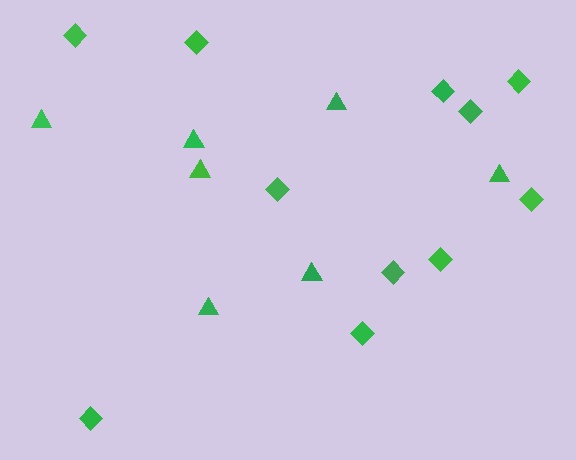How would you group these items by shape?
There are 2 groups: one group of diamonds (11) and one group of triangles (7).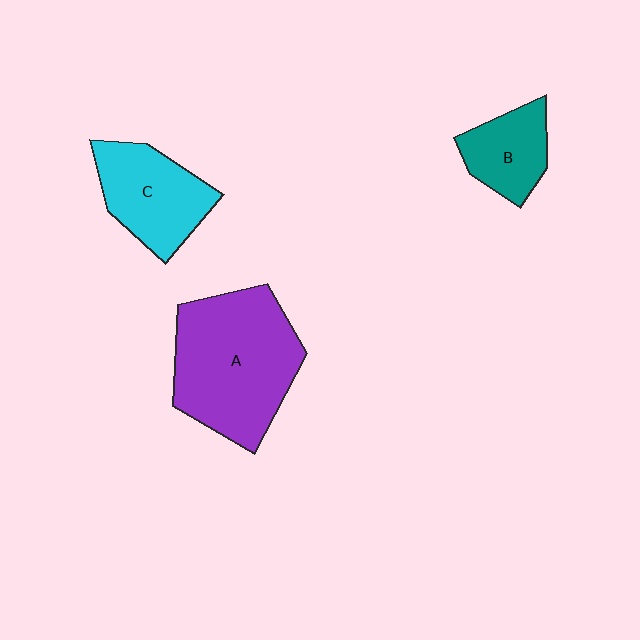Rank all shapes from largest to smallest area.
From largest to smallest: A (purple), C (cyan), B (teal).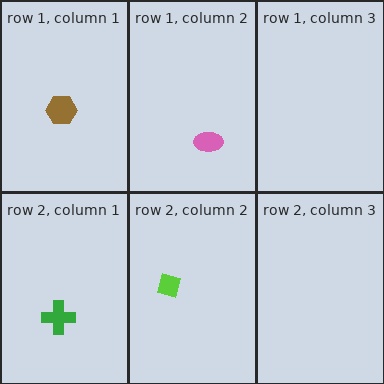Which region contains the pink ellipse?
The row 1, column 2 region.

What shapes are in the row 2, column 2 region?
The lime square.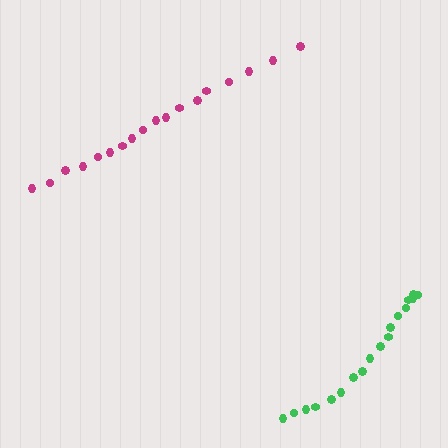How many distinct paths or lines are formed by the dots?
There are 2 distinct paths.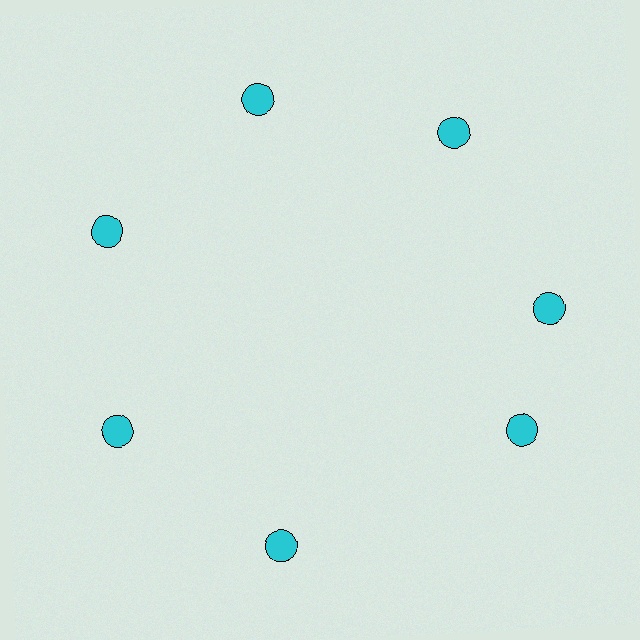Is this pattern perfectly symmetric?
No. The 7 cyan circles are arranged in a ring, but one element near the 5 o'clock position is rotated out of alignment along the ring, breaking the 7-fold rotational symmetry.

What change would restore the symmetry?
The symmetry would be restored by rotating it back into even spacing with its neighbors so that all 7 circles sit at equal angles and equal distance from the center.